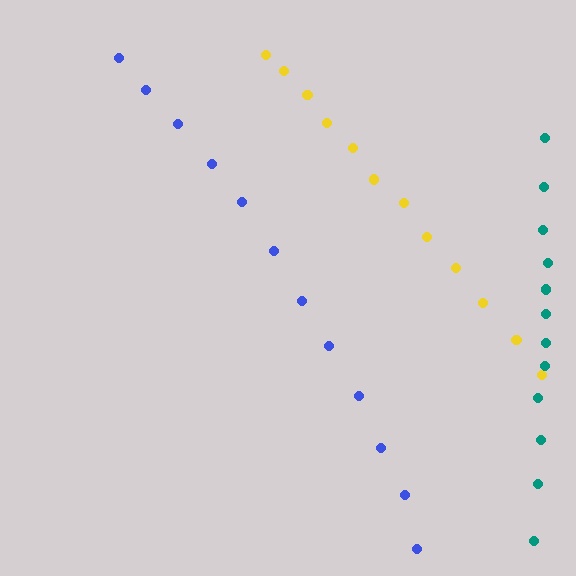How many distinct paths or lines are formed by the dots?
There are 3 distinct paths.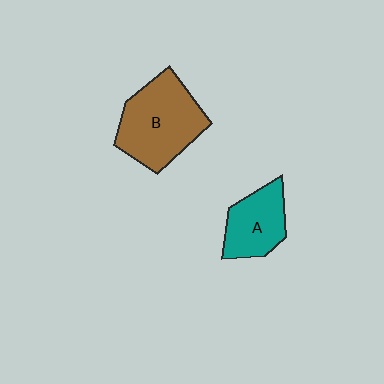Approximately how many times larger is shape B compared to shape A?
Approximately 1.6 times.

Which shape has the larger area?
Shape B (brown).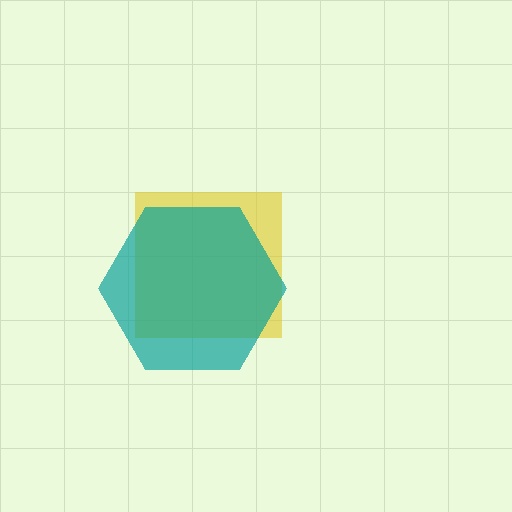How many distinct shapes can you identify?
There are 2 distinct shapes: a yellow square, a teal hexagon.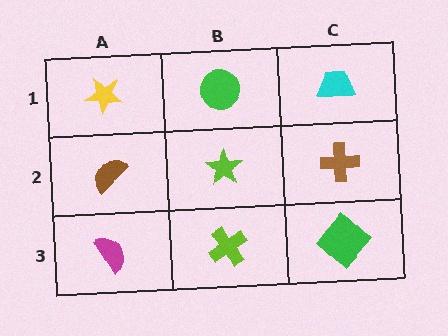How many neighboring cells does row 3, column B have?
3.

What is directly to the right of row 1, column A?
A green circle.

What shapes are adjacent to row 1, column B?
A lime star (row 2, column B), a yellow star (row 1, column A), a cyan trapezoid (row 1, column C).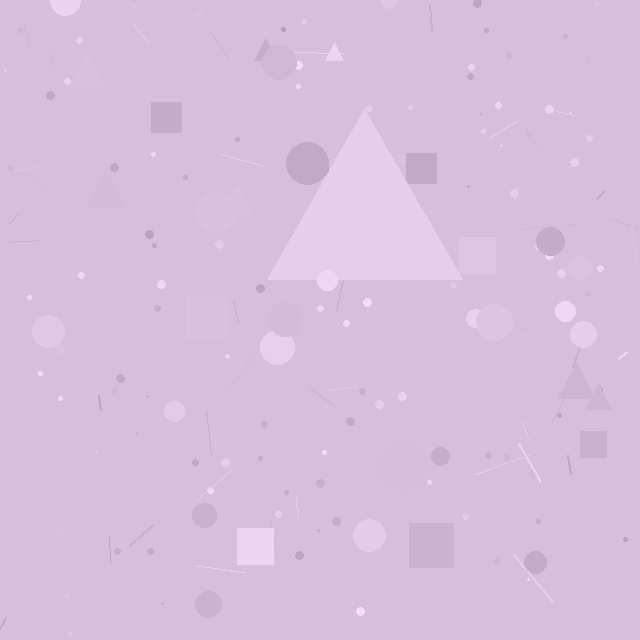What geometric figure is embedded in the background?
A triangle is embedded in the background.